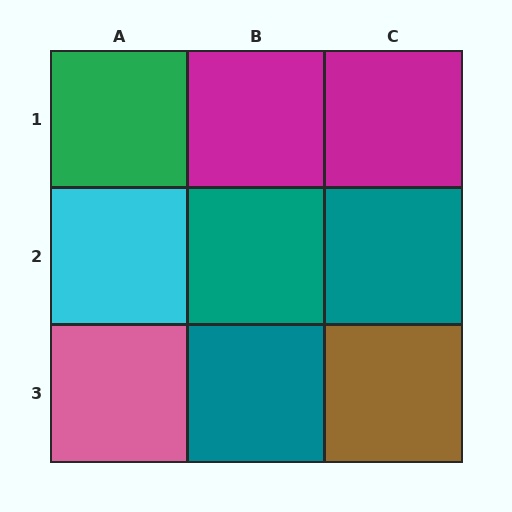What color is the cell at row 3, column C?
Brown.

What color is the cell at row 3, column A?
Pink.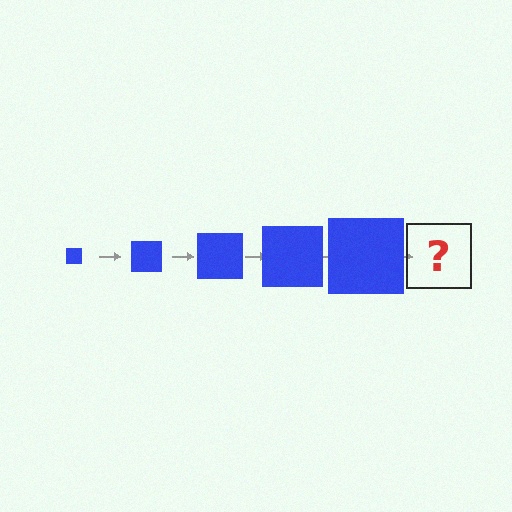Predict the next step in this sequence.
The next step is a blue square, larger than the previous one.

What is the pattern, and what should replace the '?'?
The pattern is that the square gets progressively larger each step. The '?' should be a blue square, larger than the previous one.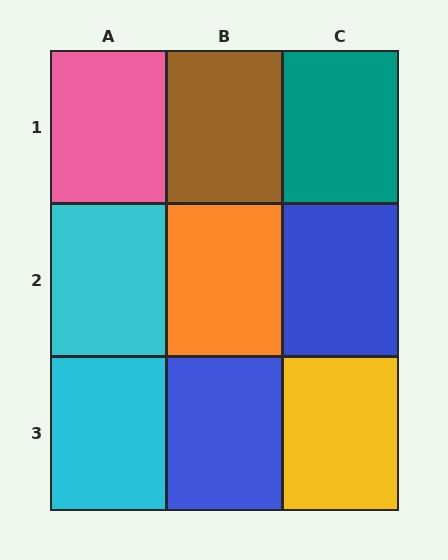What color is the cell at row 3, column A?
Cyan.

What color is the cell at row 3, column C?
Yellow.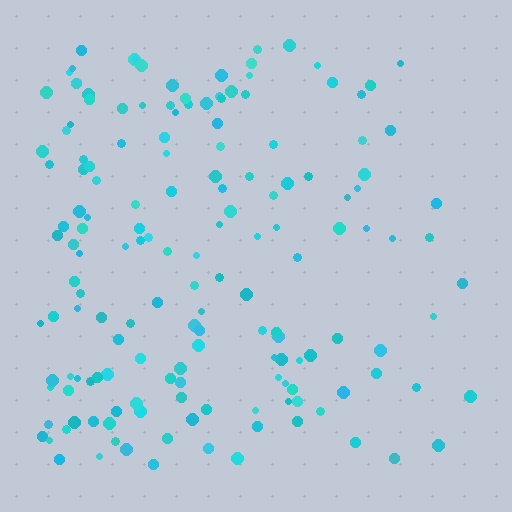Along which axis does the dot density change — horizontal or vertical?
Horizontal.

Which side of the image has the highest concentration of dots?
The left.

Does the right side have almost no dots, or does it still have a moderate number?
Still a moderate number, just noticeably fewer than the left.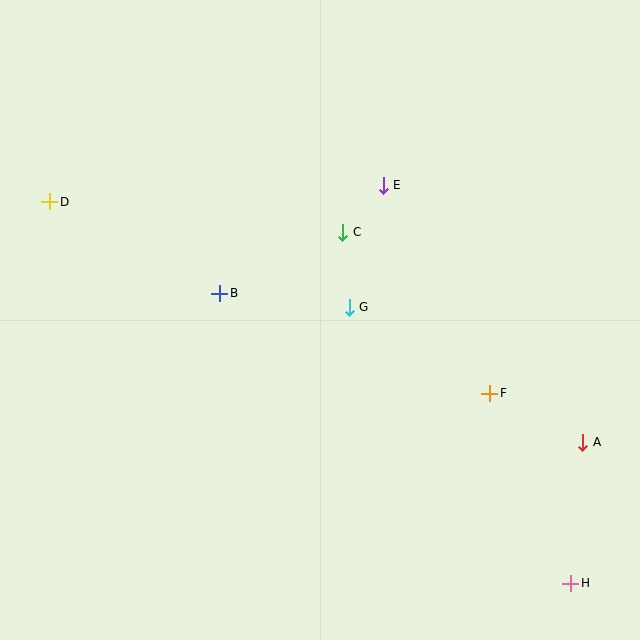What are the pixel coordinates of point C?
Point C is at (343, 232).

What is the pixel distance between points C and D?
The distance between C and D is 294 pixels.